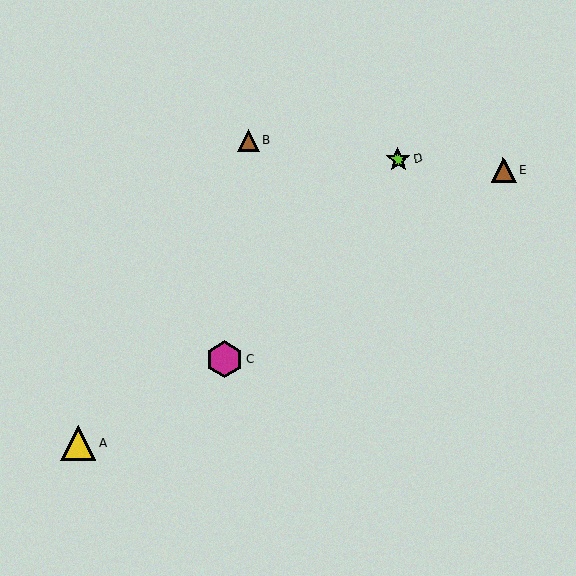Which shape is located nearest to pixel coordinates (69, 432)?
The yellow triangle (labeled A) at (78, 443) is nearest to that location.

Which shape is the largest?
The magenta hexagon (labeled C) is the largest.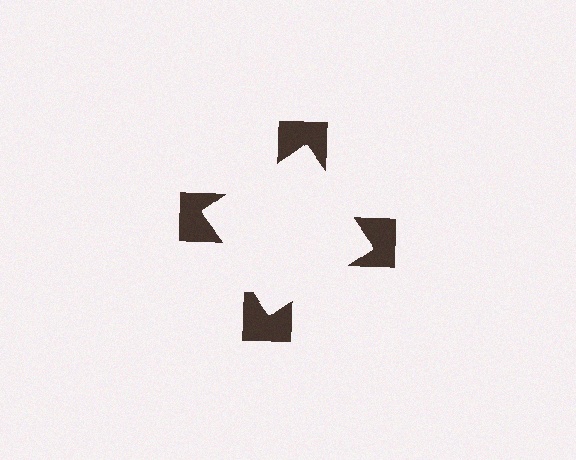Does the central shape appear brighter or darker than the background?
It typically appears slightly brighter than the background, even though no actual brightness change is drawn.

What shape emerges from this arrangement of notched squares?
An illusory square — its edges are inferred from the aligned wedge cuts in the notched squares, not physically drawn.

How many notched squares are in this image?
There are 4 — one at each vertex of the illusory square.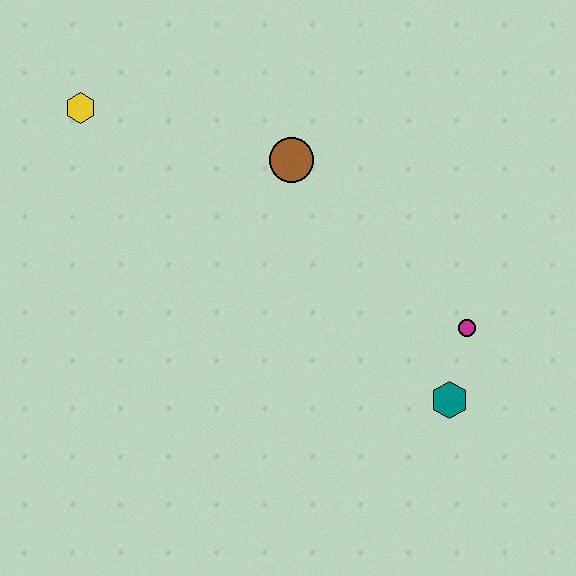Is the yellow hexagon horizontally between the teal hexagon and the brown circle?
No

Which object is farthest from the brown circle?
The teal hexagon is farthest from the brown circle.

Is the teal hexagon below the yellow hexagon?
Yes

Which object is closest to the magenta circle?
The teal hexagon is closest to the magenta circle.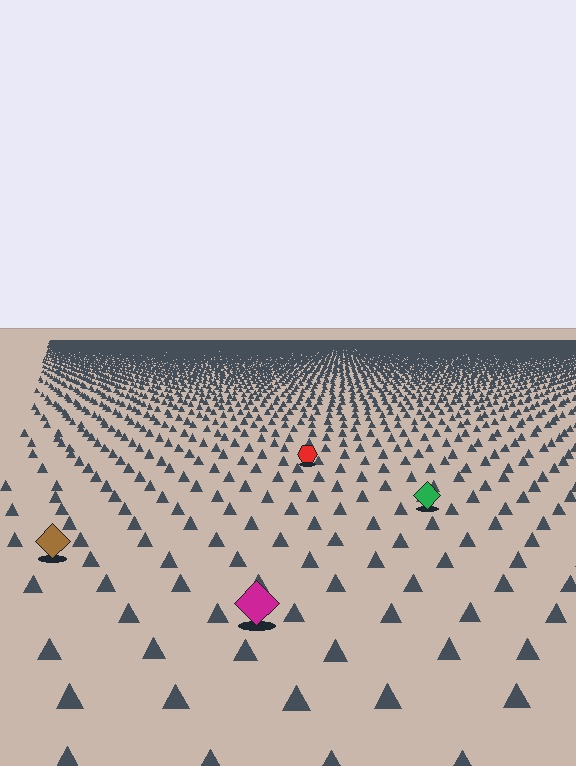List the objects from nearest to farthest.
From nearest to farthest: the magenta diamond, the brown diamond, the green diamond, the red hexagon.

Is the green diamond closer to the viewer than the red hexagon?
Yes. The green diamond is closer — you can tell from the texture gradient: the ground texture is coarser near it.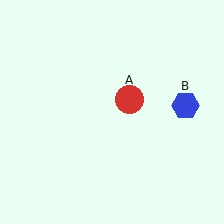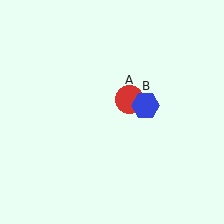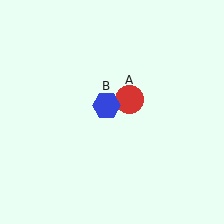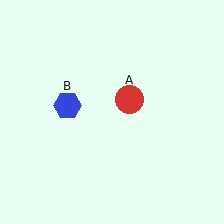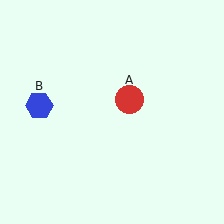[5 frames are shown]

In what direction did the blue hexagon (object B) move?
The blue hexagon (object B) moved left.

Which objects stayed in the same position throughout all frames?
Red circle (object A) remained stationary.